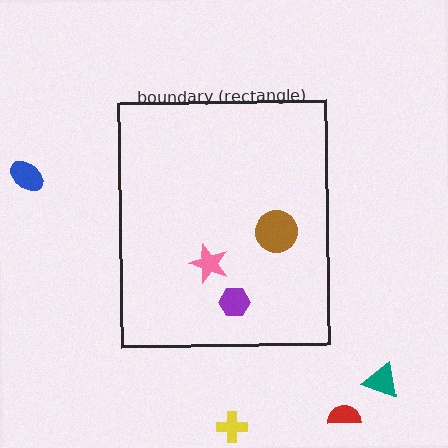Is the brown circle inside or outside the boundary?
Inside.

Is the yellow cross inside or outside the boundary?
Outside.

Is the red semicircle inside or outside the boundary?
Outside.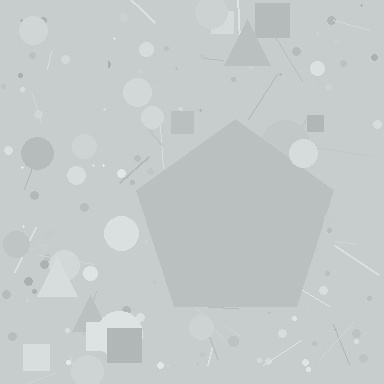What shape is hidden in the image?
A pentagon is hidden in the image.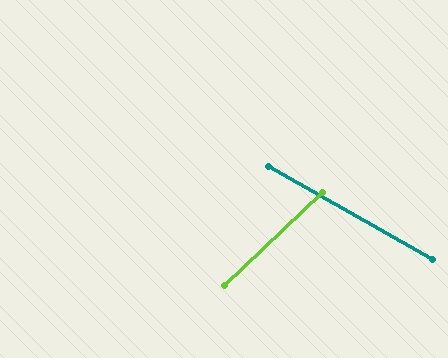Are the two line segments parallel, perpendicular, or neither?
Neither parallel nor perpendicular — they differ by about 73°.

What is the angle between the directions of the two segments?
Approximately 73 degrees.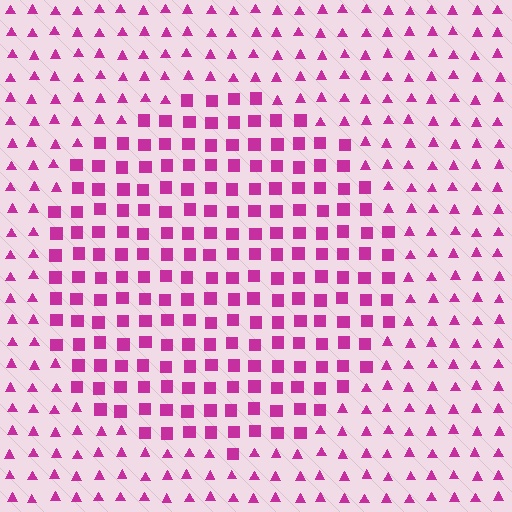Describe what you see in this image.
The image is filled with small magenta elements arranged in a uniform grid. A circle-shaped region contains squares, while the surrounding area contains triangles. The boundary is defined purely by the change in element shape.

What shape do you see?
I see a circle.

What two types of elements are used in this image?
The image uses squares inside the circle region and triangles outside it.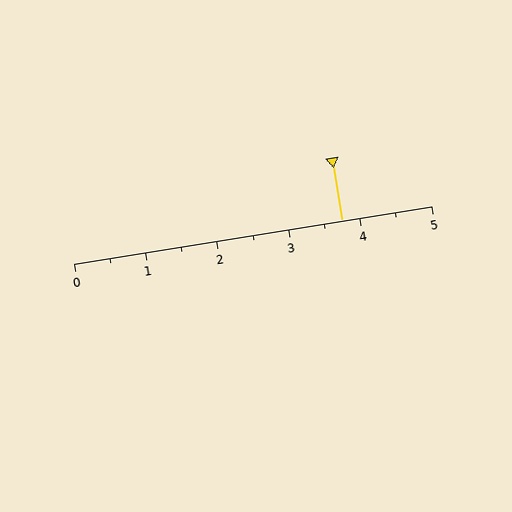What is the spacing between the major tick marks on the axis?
The major ticks are spaced 1 apart.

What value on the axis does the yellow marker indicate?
The marker indicates approximately 3.8.